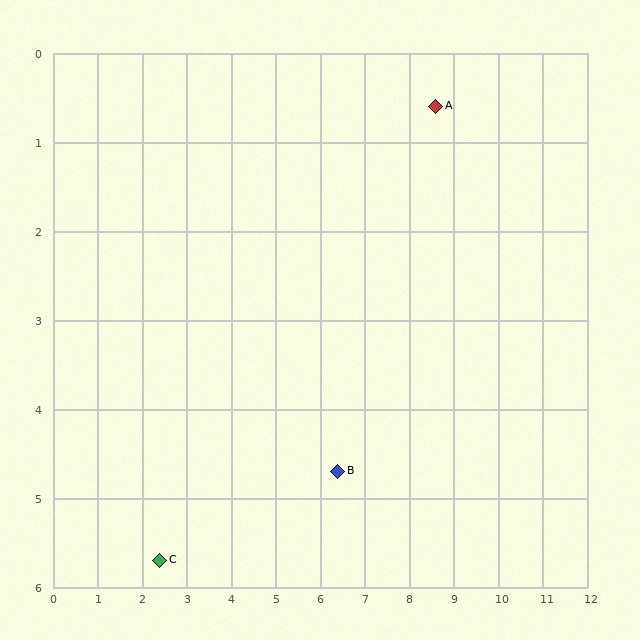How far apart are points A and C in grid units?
Points A and C are about 8.0 grid units apart.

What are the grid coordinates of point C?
Point C is at approximately (2.4, 5.7).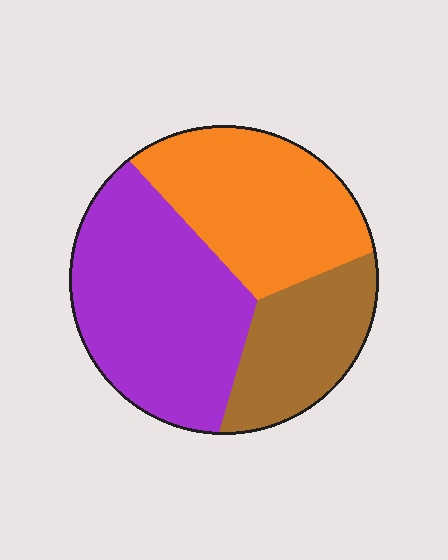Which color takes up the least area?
Brown, at roughly 20%.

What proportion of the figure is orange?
Orange takes up about one third (1/3) of the figure.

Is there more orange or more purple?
Purple.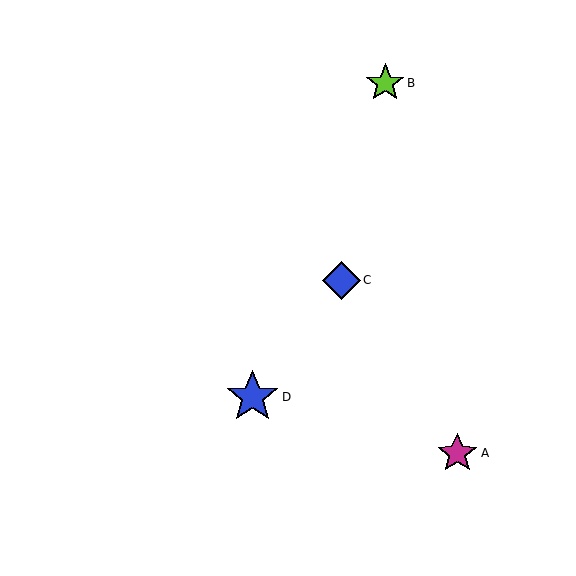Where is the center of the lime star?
The center of the lime star is at (385, 83).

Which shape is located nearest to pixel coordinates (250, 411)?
The blue star (labeled D) at (253, 397) is nearest to that location.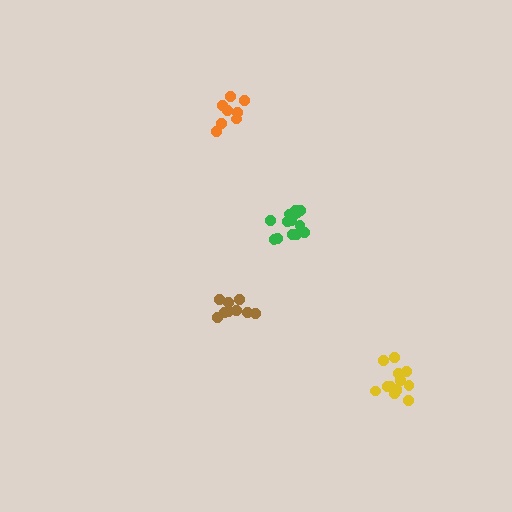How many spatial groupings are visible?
There are 4 spatial groupings.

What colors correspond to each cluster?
The clusters are colored: green, yellow, brown, orange.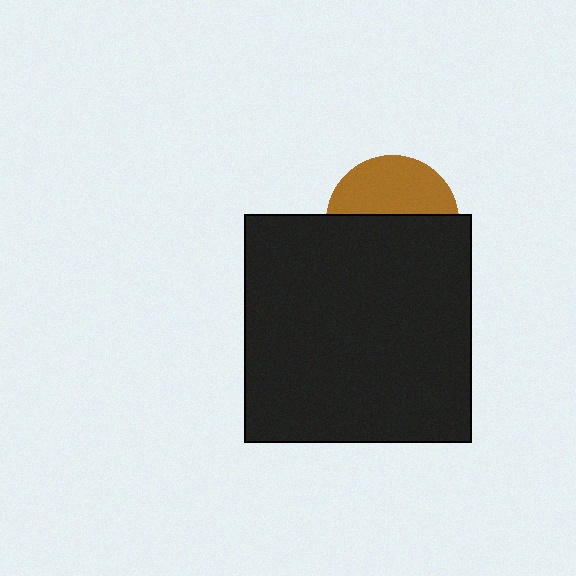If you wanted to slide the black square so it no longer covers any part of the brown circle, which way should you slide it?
Slide it down — that is the most direct way to separate the two shapes.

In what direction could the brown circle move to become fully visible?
The brown circle could move up. That would shift it out from behind the black square entirely.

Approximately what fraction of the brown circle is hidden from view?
Roughly 58% of the brown circle is hidden behind the black square.